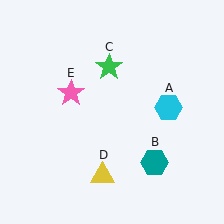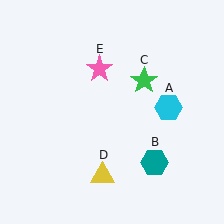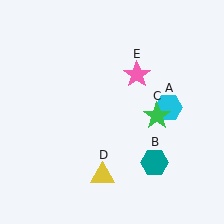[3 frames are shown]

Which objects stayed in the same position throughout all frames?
Cyan hexagon (object A) and teal hexagon (object B) and yellow triangle (object D) remained stationary.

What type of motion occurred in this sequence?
The green star (object C), pink star (object E) rotated clockwise around the center of the scene.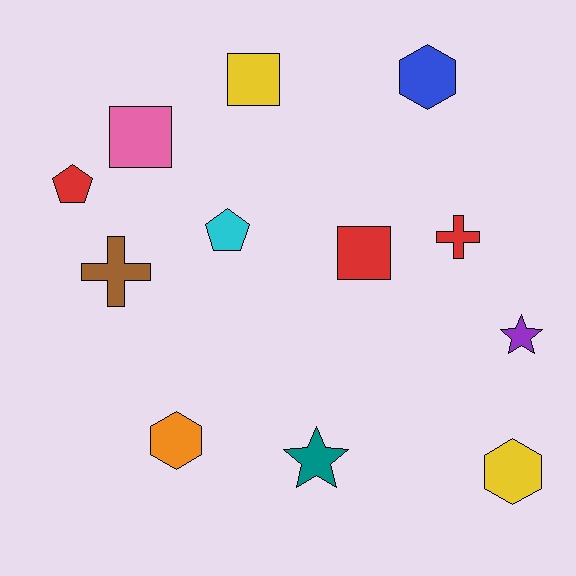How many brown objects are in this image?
There is 1 brown object.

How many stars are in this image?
There are 2 stars.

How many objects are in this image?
There are 12 objects.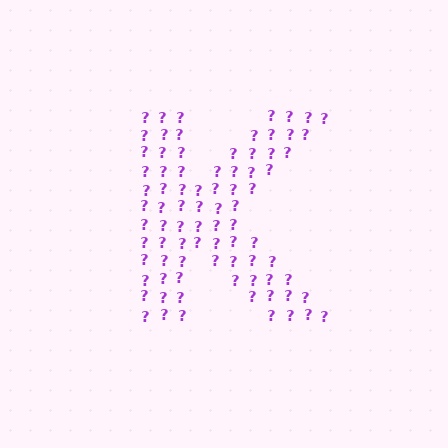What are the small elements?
The small elements are question marks.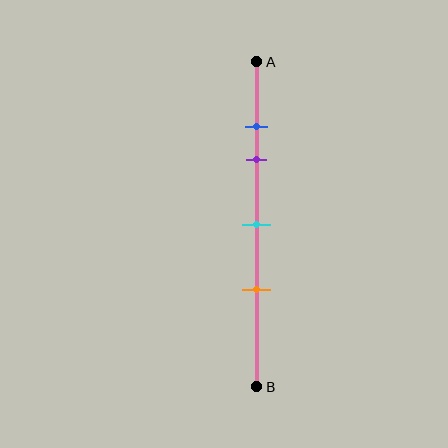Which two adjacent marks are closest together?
The blue and purple marks are the closest adjacent pair.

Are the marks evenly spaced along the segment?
No, the marks are not evenly spaced.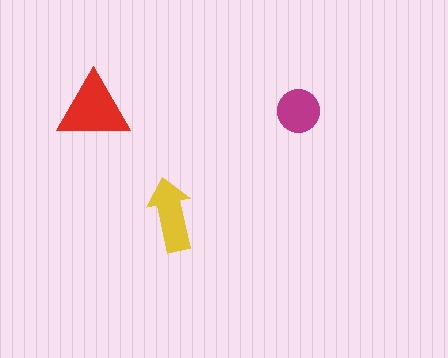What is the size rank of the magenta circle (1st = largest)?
3rd.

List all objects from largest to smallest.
The red triangle, the yellow arrow, the magenta circle.